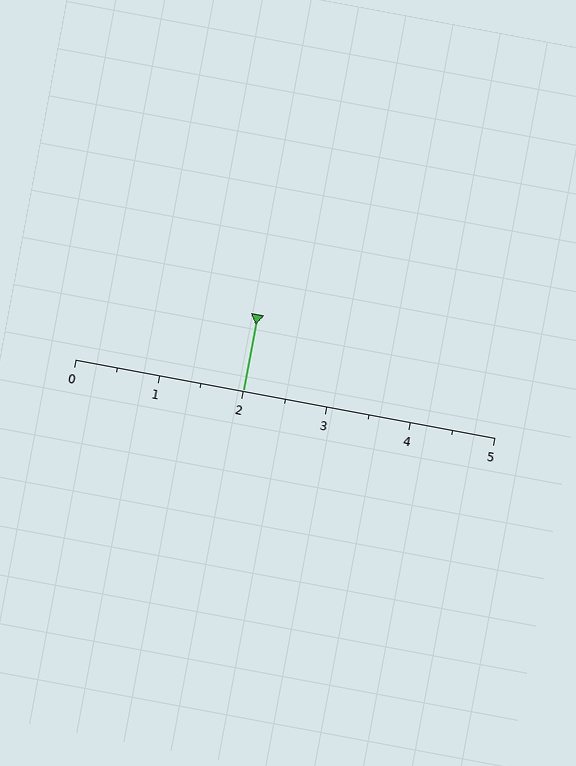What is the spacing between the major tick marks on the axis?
The major ticks are spaced 1 apart.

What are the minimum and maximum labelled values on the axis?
The axis runs from 0 to 5.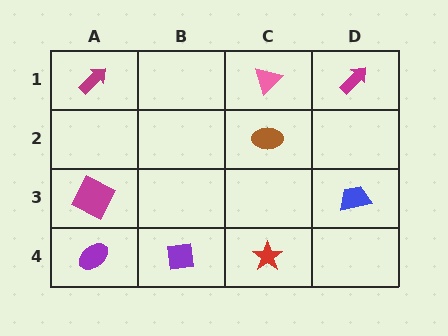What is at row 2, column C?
A brown ellipse.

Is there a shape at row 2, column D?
No, that cell is empty.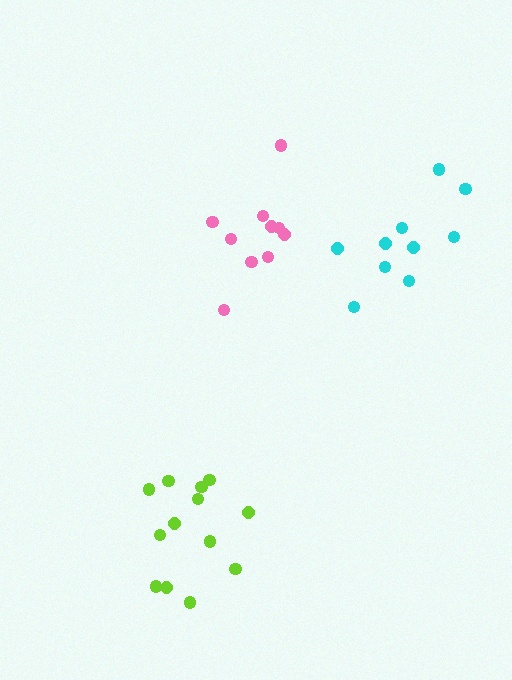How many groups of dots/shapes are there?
There are 3 groups.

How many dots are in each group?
Group 1: 10 dots, Group 2: 10 dots, Group 3: 13 dots (33 total).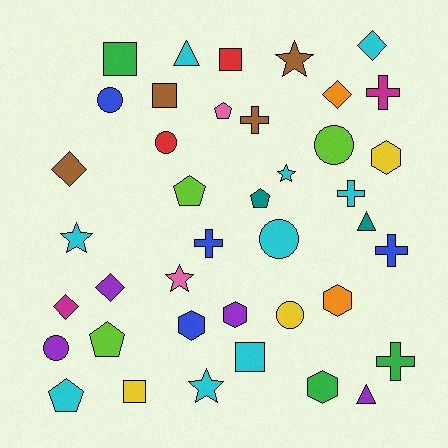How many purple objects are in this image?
There are 4 purple objects.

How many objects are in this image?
There are 40 objects.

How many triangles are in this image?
There are 3 triangles.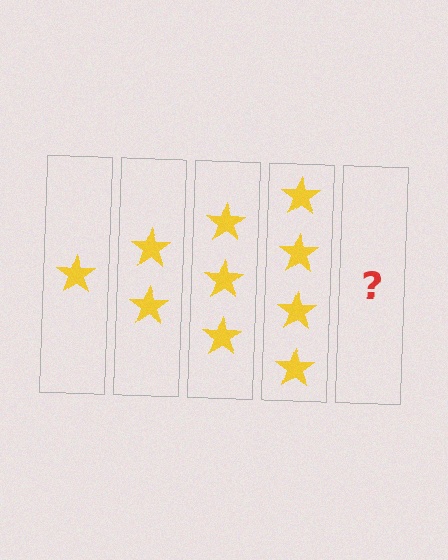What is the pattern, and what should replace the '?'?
The pattern is that each step adds one more star. The '?' should be 5 stars.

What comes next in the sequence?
The next element should be 5 stars.